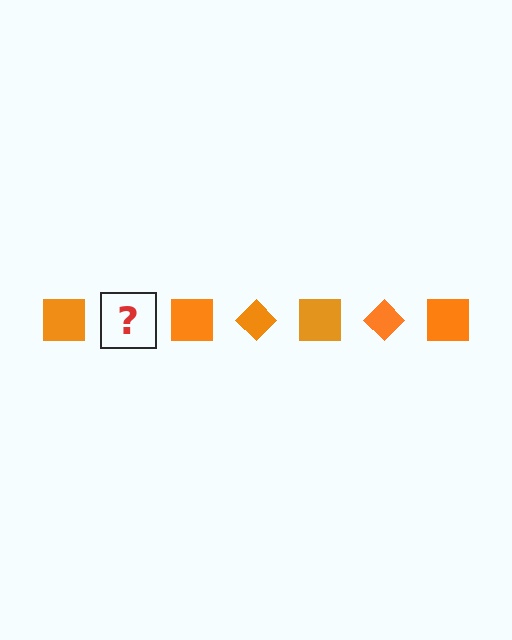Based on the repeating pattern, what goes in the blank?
The blank should be an orange diamond.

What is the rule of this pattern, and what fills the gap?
The rule is that the pattern cycles through square, diamond shapes in orange. The gap should be filled with an orange diamond.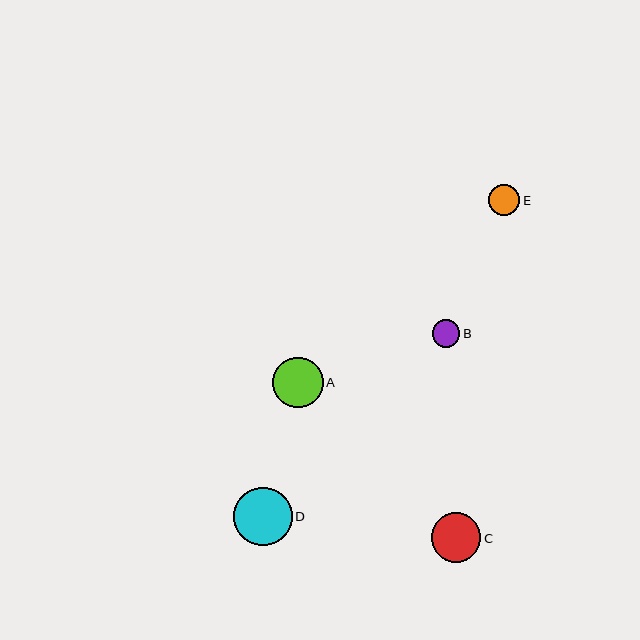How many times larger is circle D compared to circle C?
Circle D is approximately 1.2 times the size of circle C.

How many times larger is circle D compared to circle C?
Circle D is approximately 1.2 times the size of circle C.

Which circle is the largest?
Circle D is the largest with a size of approximately 59 pixels.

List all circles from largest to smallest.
From largest to smallest: D, A, C, E, B.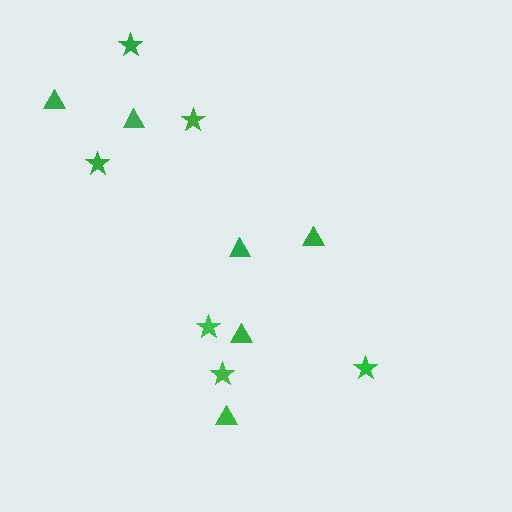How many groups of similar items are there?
There are 2 groups: one group of stars (6) and one group of triangles (6).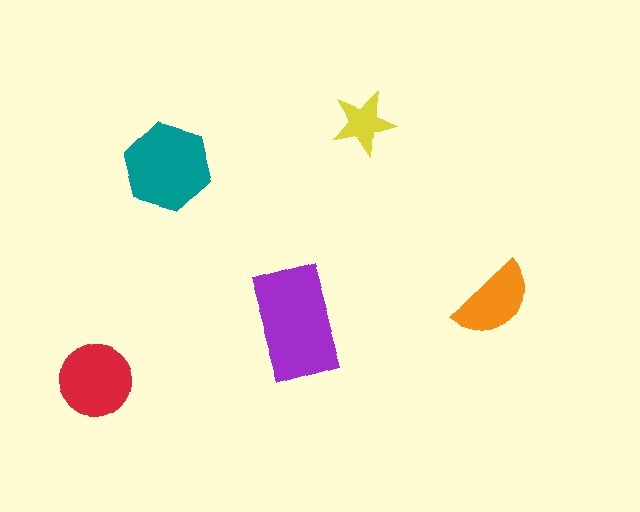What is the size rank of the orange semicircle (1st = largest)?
4th.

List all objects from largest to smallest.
The purple rectangle, the teal hexagon, the red circle, the orange semicircle, the yellow star.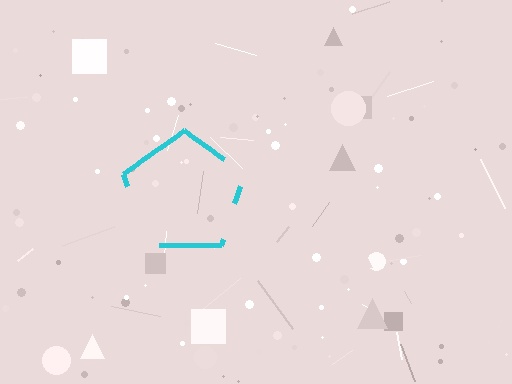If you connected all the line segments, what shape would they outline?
They would outline a pentagon.